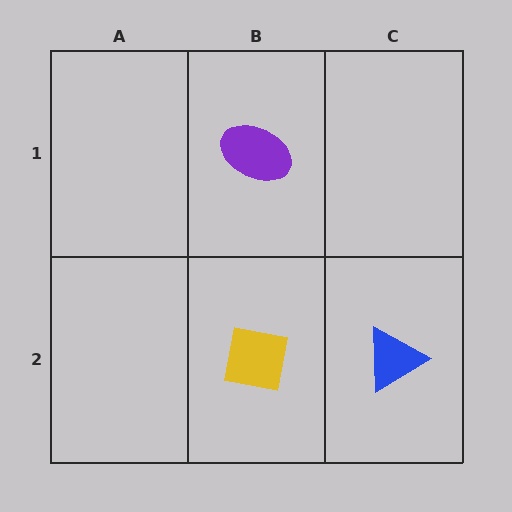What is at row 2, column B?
A yellow square.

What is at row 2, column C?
A blue triangle.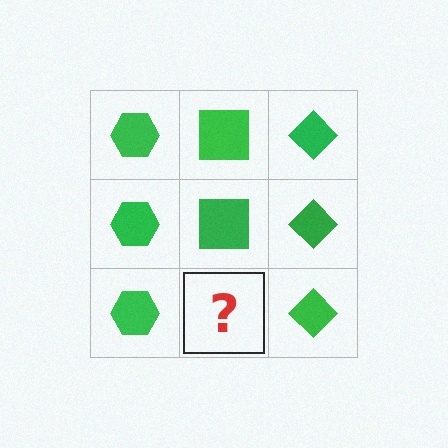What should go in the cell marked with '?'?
The missing cell should contain a green square.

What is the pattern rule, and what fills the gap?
The rule is that each column has a consistent shape. The gap should be filled with a green square.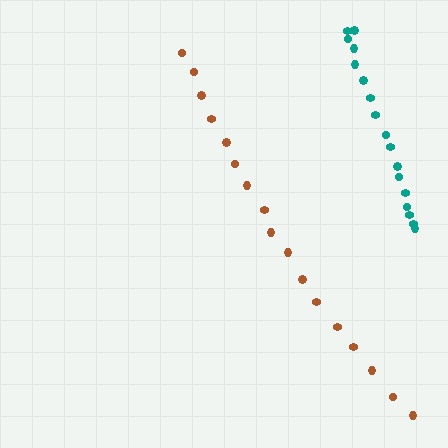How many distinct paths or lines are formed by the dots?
There are 2 distinct paths.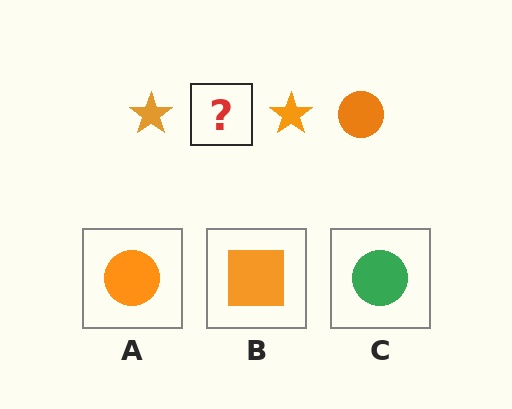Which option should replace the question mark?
Option A.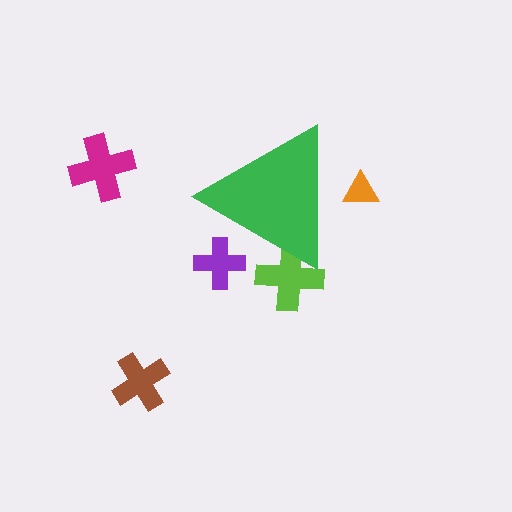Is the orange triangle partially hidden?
Yes, the orange triangle is partially hidden behind the green triangle.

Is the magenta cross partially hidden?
No, the magenta cross is fully visible.